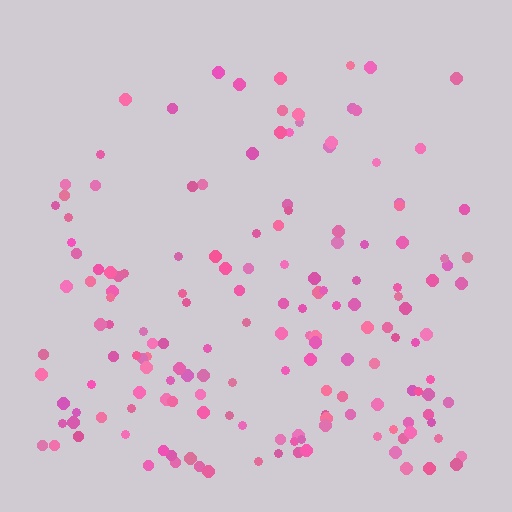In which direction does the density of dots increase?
From top to bottom, with the bottom side densest.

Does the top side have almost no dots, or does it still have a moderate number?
Still a moderate number, just noticeably fewer than the bottom.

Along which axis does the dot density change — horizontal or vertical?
Vertical.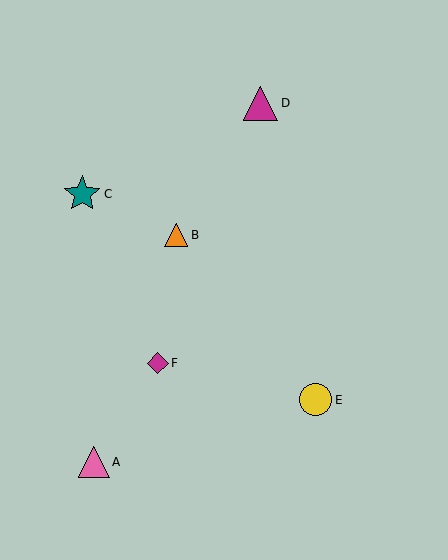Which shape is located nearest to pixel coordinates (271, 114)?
The magenta triangle (labeled D) at (261, 103) is nearest to that location.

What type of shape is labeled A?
Shape A is a pink triangle.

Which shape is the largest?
The teal star (labeled C) is the largest.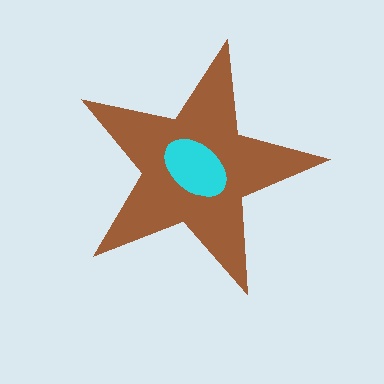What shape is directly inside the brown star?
The cyan ellipse.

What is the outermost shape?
The brown star.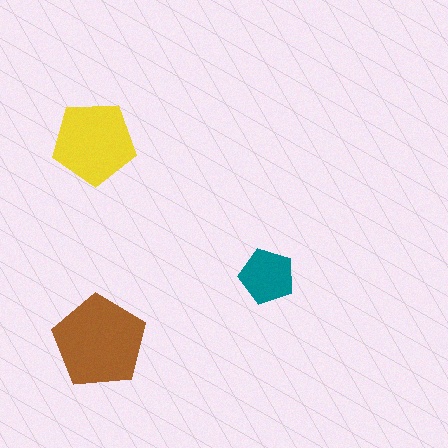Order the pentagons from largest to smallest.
the brown one, the yellow one, the teal one.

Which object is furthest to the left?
The yellow pentagon is leftmost.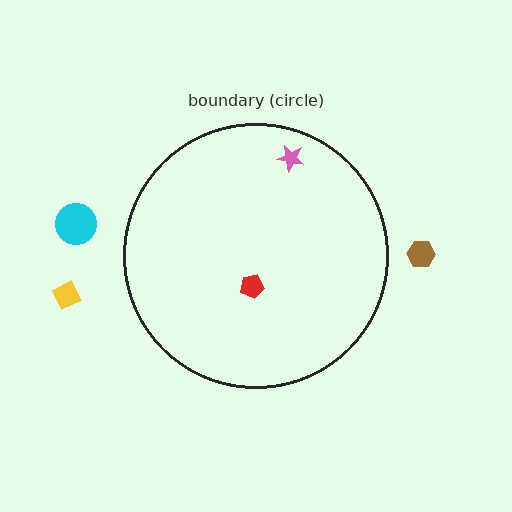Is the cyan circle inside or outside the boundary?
Outside.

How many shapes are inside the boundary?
2 inside, 3 outside.